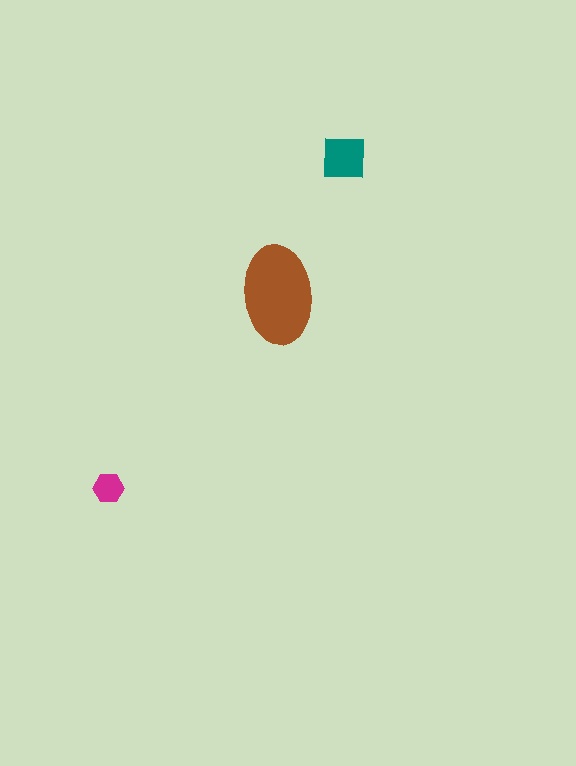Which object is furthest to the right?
The teal square is rightmost.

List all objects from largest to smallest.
The brown ellipse, the teal square, the magenta hexagon.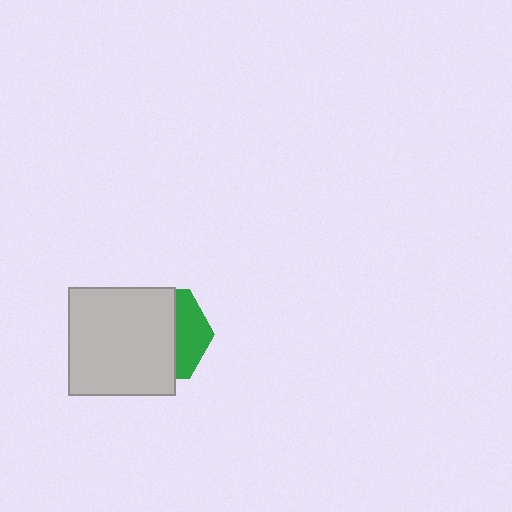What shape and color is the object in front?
The object in front is a light gray square.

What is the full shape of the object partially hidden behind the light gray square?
The partially hidden object is a green hexagon.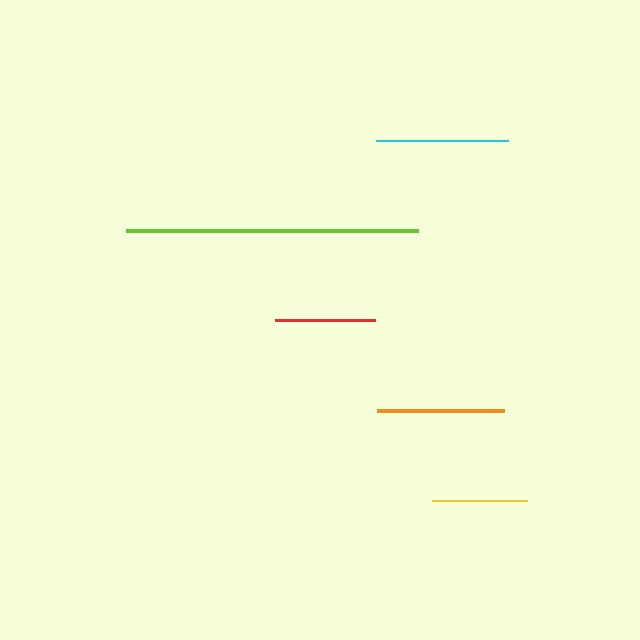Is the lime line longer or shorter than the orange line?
The lime line is longer than the orange line.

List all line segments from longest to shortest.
From longest to shortest: lime, cyan, orange, red, yellow.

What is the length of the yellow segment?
The yellow segment is approximately 95 pixels long.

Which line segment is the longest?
The lime line is the longest at approximately 292 pixels.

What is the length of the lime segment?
The lime segment is approximately 292 pixels long.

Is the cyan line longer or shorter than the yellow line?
The cyan line is longer than the yellow line.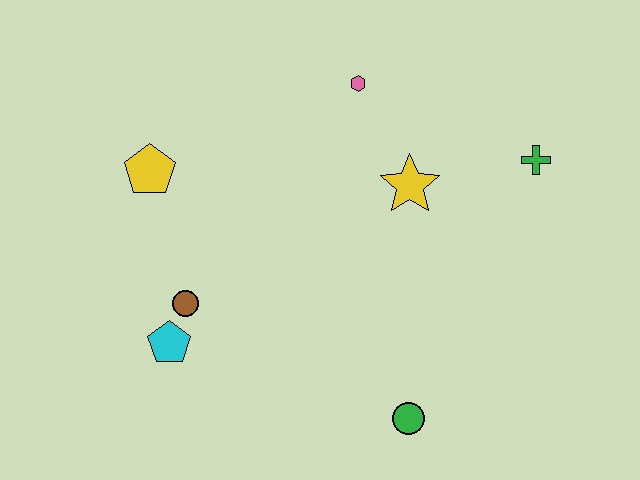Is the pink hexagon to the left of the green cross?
Yes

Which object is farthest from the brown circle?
The green cross is farthest from the brown circle.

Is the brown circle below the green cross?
Yes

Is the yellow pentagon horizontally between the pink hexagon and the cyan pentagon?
No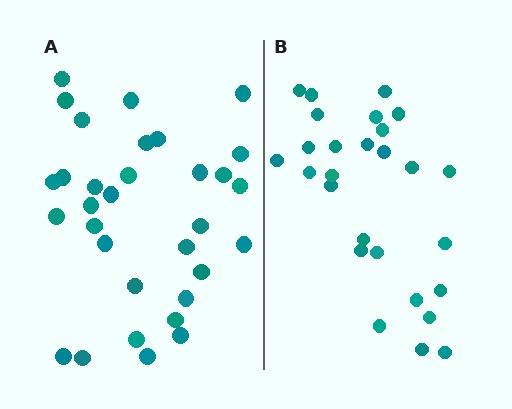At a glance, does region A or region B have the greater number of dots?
Region A (the left region) has more dots.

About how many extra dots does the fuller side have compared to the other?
Region A has about 5 more dots than region B.